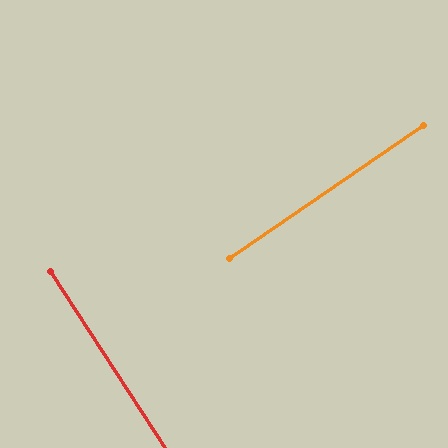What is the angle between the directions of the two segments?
Approximately 89 degrees.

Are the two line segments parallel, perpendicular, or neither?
Perpendicular — they meet at approximately 89°.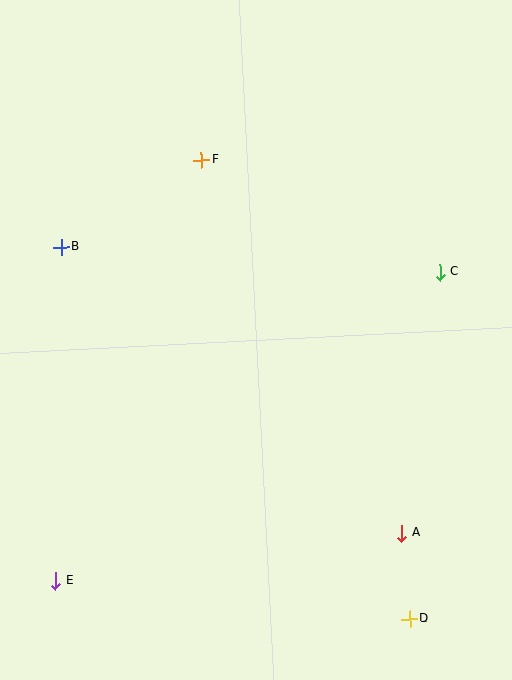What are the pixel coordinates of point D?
Point D is at (410, 619).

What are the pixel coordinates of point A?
Point A is at (402, 533).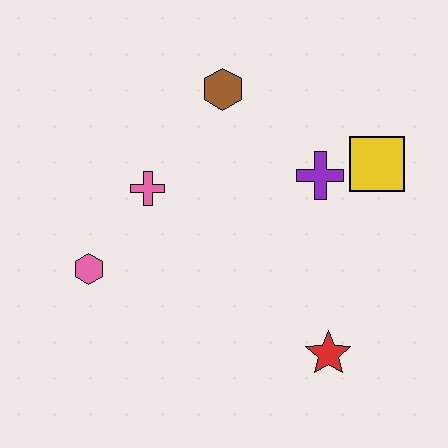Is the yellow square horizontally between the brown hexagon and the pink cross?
No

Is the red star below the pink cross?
Yes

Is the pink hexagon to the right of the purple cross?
No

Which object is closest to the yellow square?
The purple cross is closest to the yellow square.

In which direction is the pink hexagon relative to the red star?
The pink hexagon is to the left of the red star.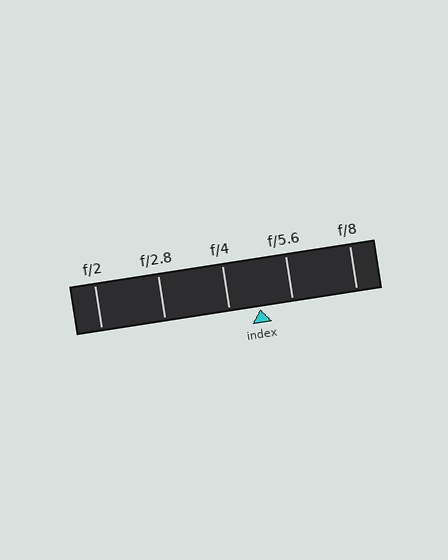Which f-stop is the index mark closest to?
The index mark is closest to f/4.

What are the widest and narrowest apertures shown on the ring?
The widest aperture shown is f/2 and the narrowest is f/8.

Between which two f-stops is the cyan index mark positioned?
The index mark is between f/4 and f/5.6.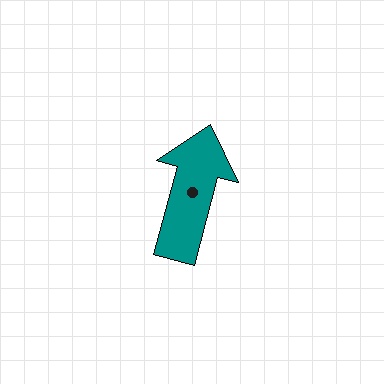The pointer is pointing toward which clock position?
Roughly 1 o'clock.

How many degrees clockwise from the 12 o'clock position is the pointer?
Approximately 15 degrees.